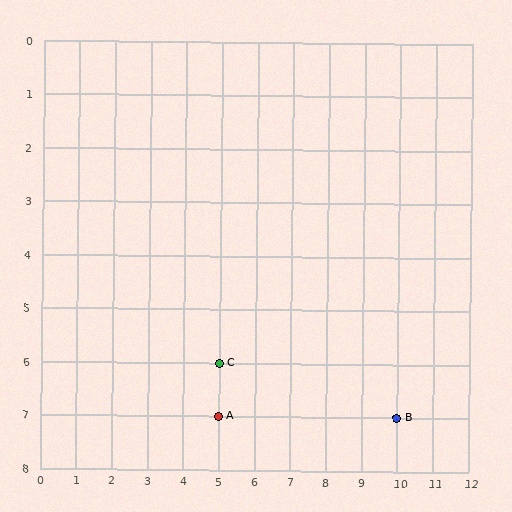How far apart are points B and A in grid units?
Points B and A are 5 columns apart.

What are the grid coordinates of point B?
Point B is at grid coordinates (10, 7).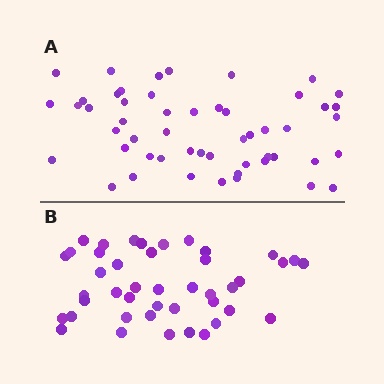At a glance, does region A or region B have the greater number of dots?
Region A (the top region) has more dots.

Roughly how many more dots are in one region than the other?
Region A has roughly 8 or so more dots than region B.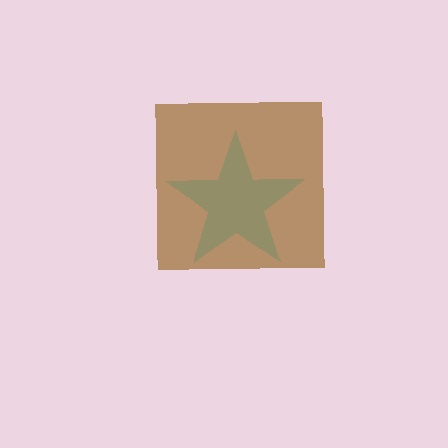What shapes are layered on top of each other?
The layered shapes are: a cyan star, a brown square.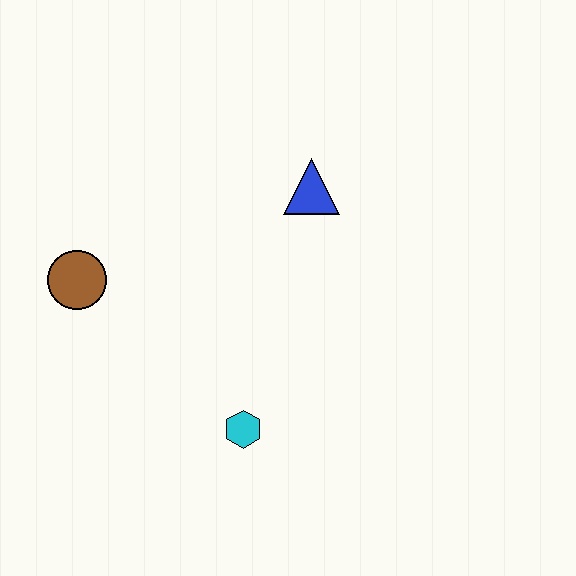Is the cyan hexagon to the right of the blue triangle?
No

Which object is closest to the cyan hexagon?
The brown circle is closest to the cyan hexagon.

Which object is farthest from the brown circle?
The blue triangle is farthest from the brown circle.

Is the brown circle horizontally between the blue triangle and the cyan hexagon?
No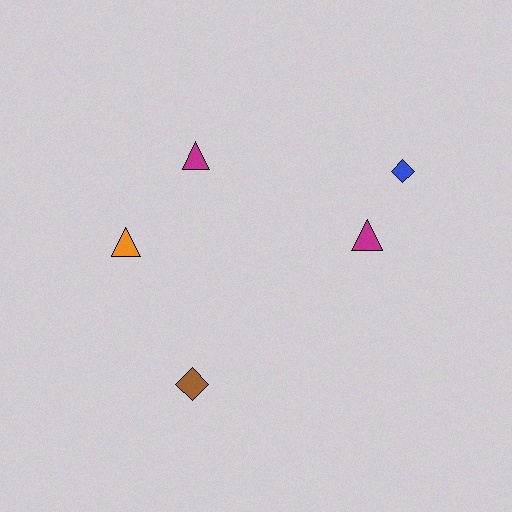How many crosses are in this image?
There are no crosses.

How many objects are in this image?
There are 5 objects.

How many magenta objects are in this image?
There are 2 magenta objects.